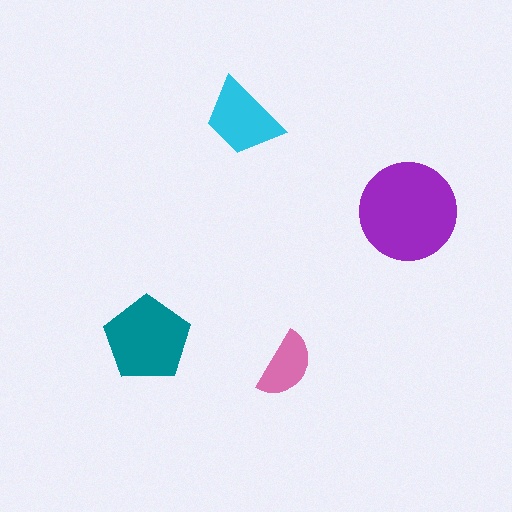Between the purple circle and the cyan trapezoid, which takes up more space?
The purple circle.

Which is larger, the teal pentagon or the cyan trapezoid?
The teal pentagon.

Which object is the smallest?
The pink semicircle.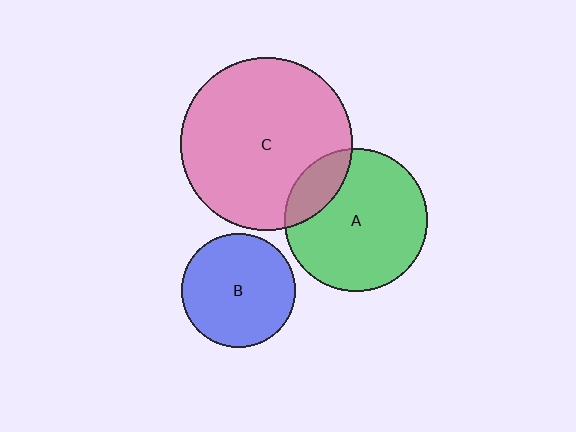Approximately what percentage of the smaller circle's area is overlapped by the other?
Approximately 20%.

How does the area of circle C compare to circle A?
Approximately 1.5 times.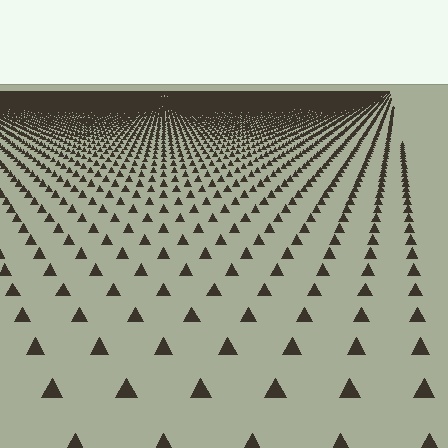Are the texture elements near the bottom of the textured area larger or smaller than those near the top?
Larger. Near the bottom, elements are closer to the viewer and appear at a bigger on-screen size.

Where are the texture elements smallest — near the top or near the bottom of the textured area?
Near the top.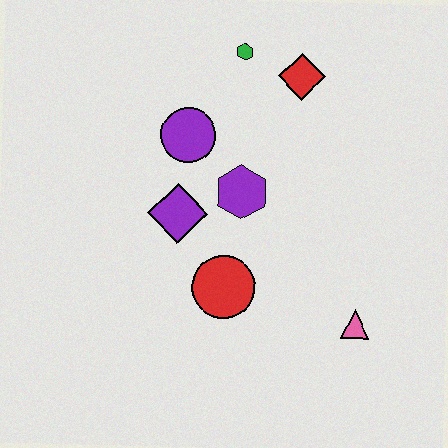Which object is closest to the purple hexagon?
The purple diamond is closest to the purple hexagon.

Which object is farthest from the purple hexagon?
The pink triangle is farthest from the purple hexagon.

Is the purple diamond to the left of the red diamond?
Yes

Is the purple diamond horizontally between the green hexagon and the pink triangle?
No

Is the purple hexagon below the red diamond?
Yes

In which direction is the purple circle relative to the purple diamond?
The purple circle is above the purple diamond.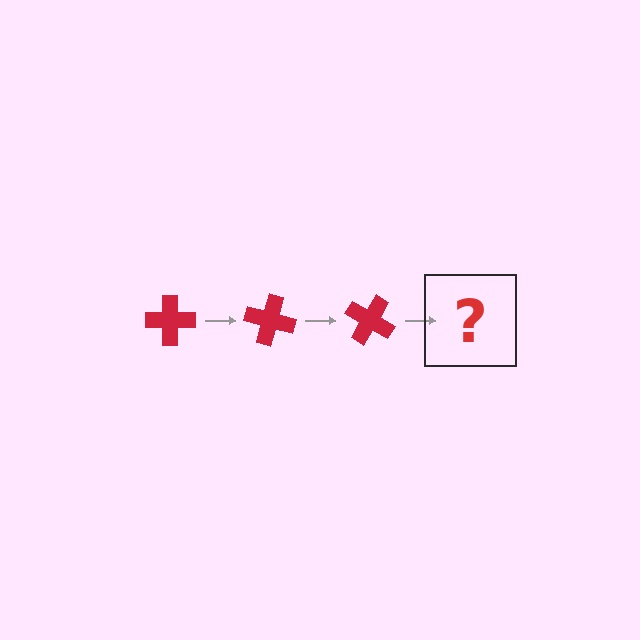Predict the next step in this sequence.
The next step is a red cross rotated 45 degrees.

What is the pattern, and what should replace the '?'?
The pattern is that the cross rotates 15 degrees each step. The '?' should be a red cross rotated 45 degrees.